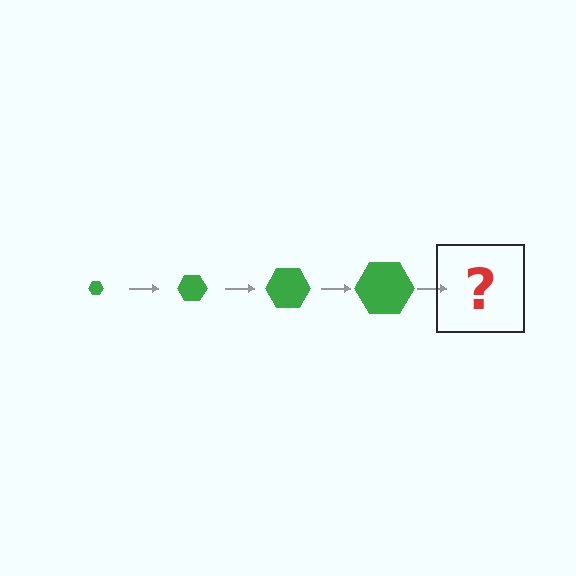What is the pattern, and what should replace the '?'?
The pattern is that the hexagon gets progressively larger each step. The '?' should be a green hexagon, larger than the previous one.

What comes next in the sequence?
The next element should be a green hexagon, larger than the previous one.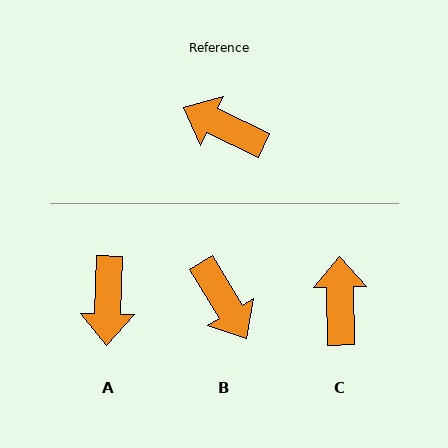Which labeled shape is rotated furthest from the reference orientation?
B, about 146 degrees away.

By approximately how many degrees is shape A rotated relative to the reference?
Approximately 113 degrees counter-clockwise.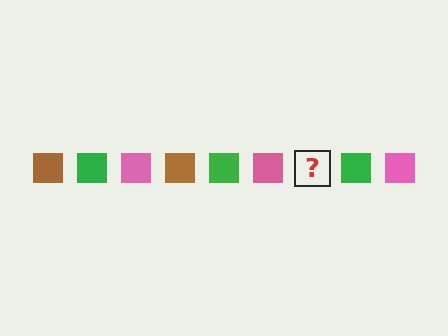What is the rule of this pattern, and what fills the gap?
The rule is that the pattern cycles through brown, green, pink squares. The gap should be filled with a brown square.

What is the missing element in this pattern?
The missing element is a brown square.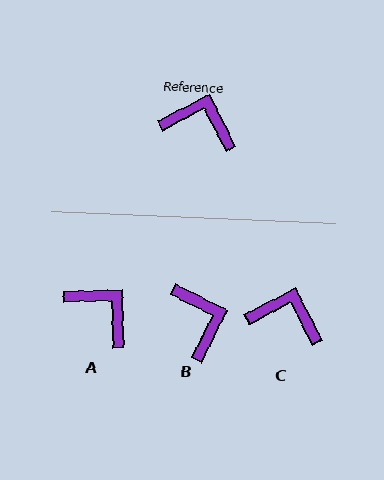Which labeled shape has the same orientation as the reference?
C.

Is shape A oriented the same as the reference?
No, it is off by about 25 degrees.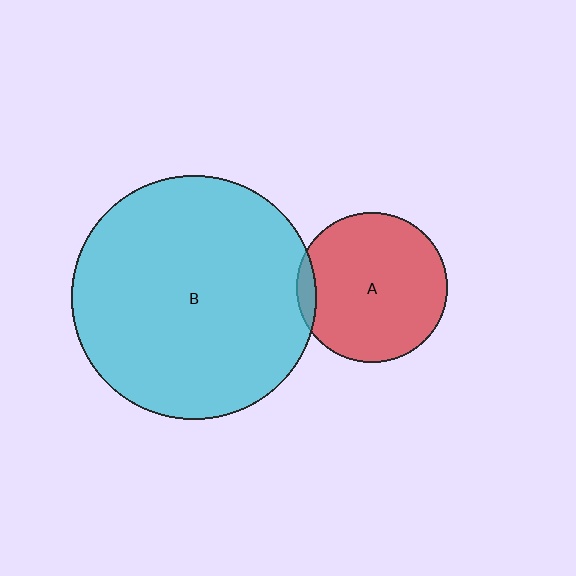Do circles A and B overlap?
Yes.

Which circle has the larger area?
Circle B (cyan).